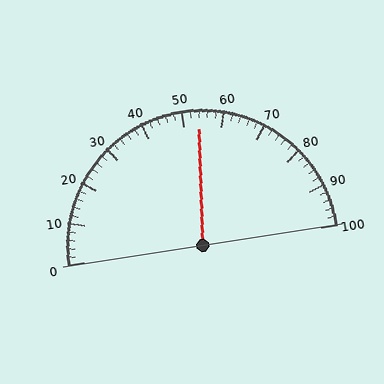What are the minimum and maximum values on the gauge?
The gauge ranges from 0 to 100.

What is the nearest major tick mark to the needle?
The nearest major tick mark is 50.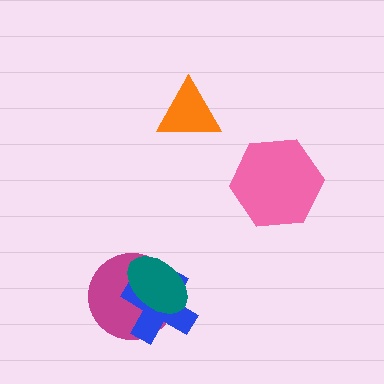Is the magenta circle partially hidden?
Yes, it is partially covered by another shape.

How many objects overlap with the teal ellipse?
2 objects overlap with the teal ellipse.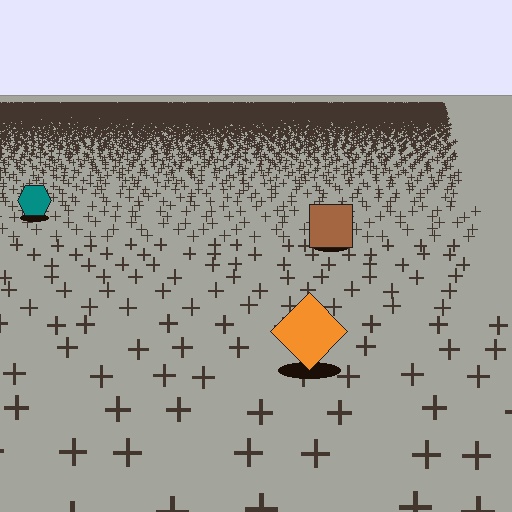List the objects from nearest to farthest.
From nearest to farthest: the orange diamond, the brown square, the teal hexagon.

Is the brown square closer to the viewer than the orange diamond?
No. The orange diamond is closer — you can tell from the texture gradient: the ground texture is coarser near it.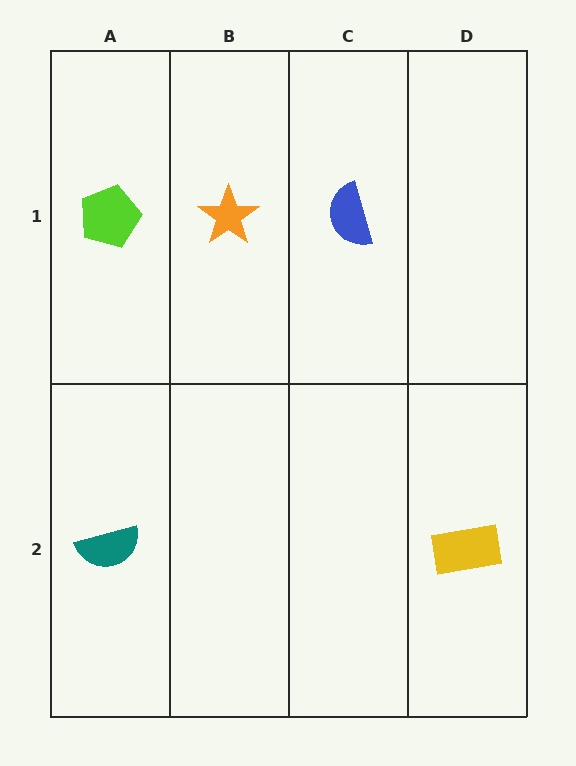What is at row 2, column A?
A teal semicircle.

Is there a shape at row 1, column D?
No, that cell is empty.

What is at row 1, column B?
An orange star.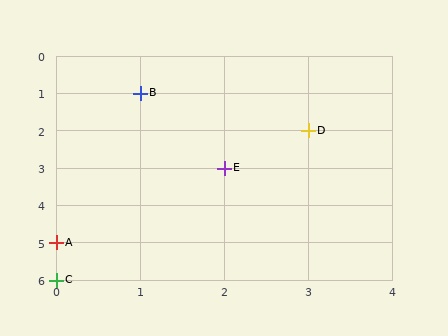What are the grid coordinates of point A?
Point A is at grid coordinates (0, 5).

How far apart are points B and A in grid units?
Points B and A are 1 column and 4 rows apart (about 4.1 grid units diagonally).